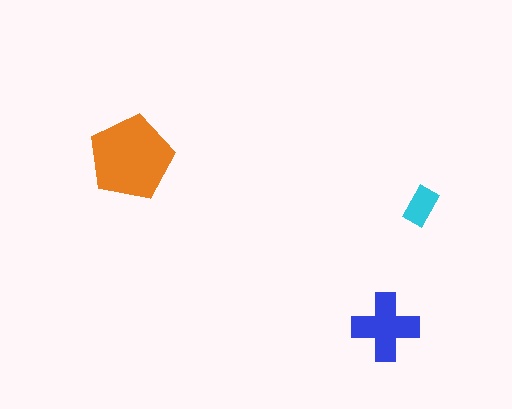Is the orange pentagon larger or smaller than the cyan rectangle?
Larger.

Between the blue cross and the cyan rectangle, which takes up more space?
The blue cross.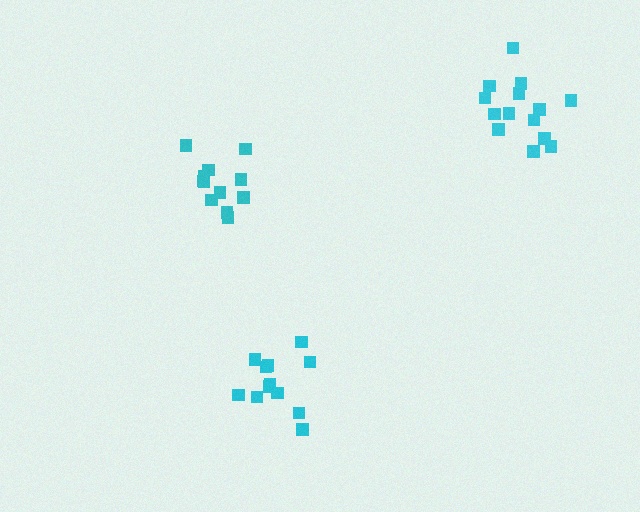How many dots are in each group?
Group 1: 12 dots, Group 2: 14 dots, Group 3: 12 dots (38 total).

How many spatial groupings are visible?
There are 3 spatial groupings.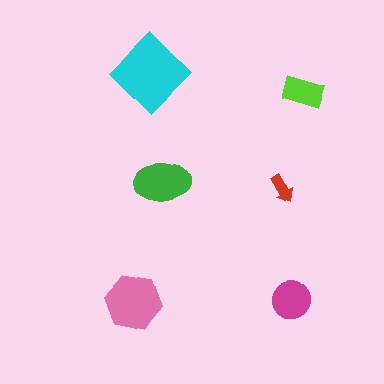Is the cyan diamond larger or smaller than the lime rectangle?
Larger.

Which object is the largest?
The cyan diamond.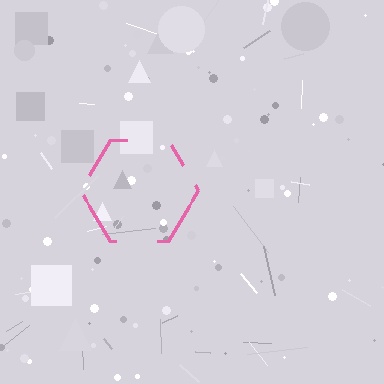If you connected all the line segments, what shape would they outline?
They would outline a hexagon.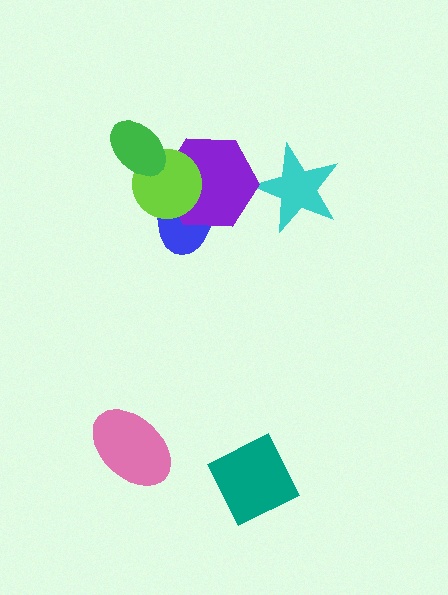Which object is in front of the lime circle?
The green ellipse is in front of the lime circle.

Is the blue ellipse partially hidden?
Yes, it is partially covered by another shape.